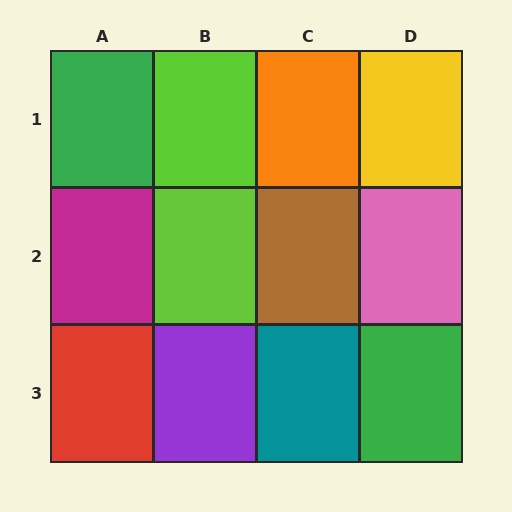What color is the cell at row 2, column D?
Pink.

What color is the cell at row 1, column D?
Yellow.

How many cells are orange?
1 cell is orange.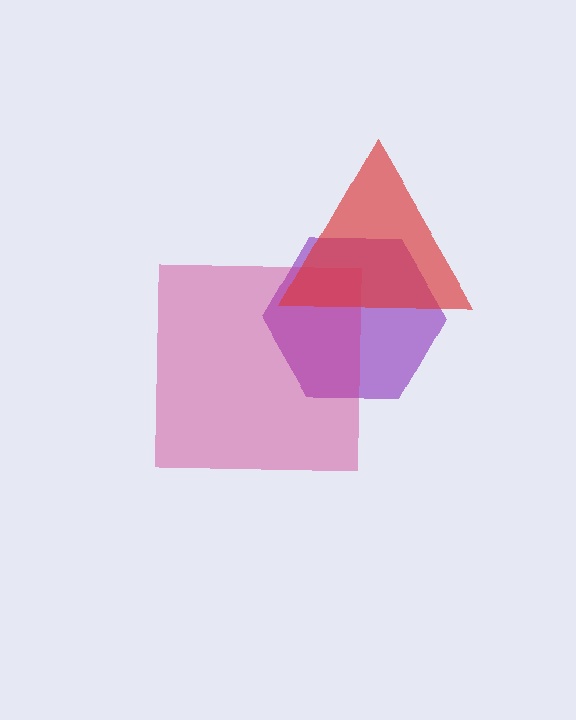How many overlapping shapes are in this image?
There are 3 overlapping shapes in the image.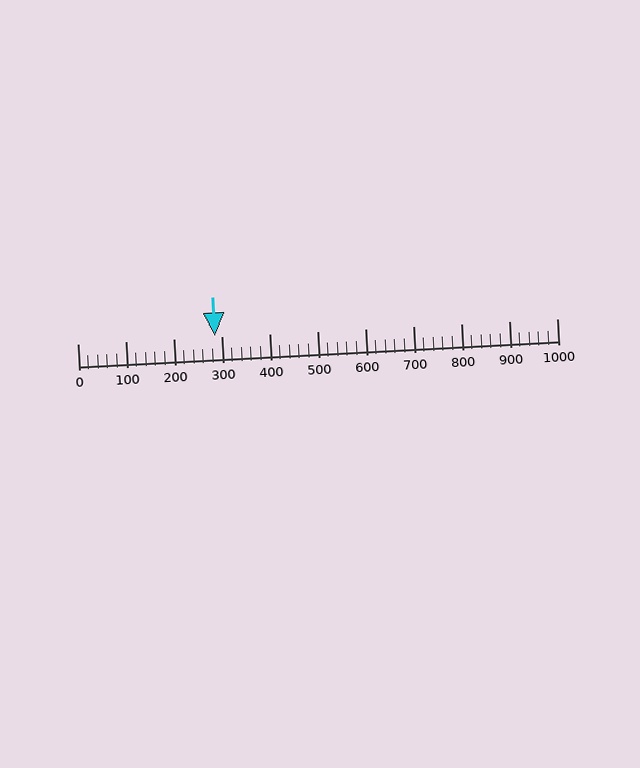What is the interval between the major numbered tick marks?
The major tick marks are spaced 100 units apart.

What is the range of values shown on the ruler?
The ruler shows values from 0 to 1000.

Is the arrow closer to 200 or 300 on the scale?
The arrow is closer to 300.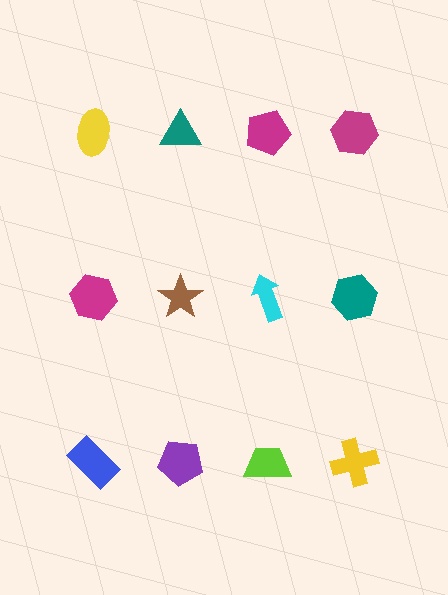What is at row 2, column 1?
A magenta hexagon.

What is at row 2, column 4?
A teal hexagon.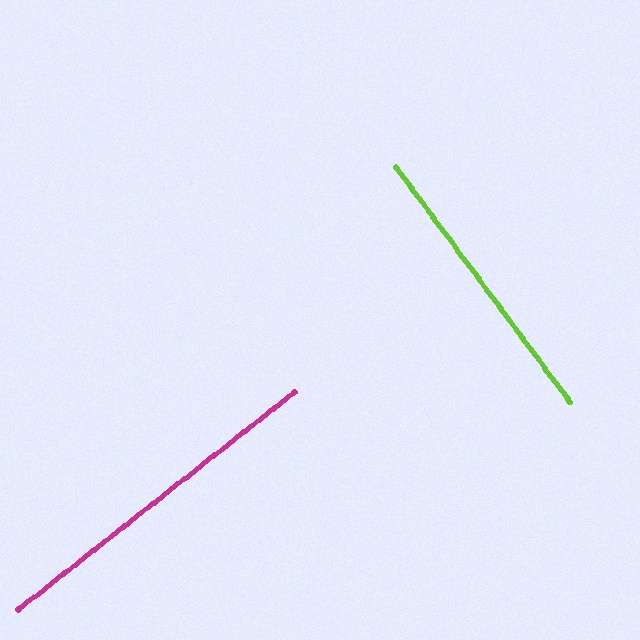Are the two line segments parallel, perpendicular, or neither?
Perpendicular — they meet at approximately 88°.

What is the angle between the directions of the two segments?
Approximately 88 degrees.